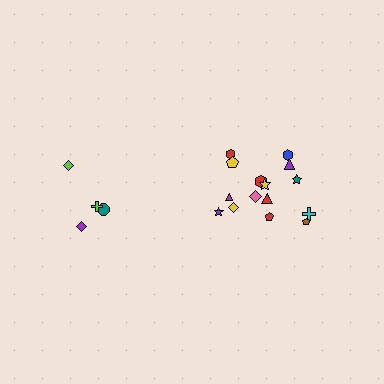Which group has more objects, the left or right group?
The right group.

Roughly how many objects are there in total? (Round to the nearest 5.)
Roughly 20 objects in total.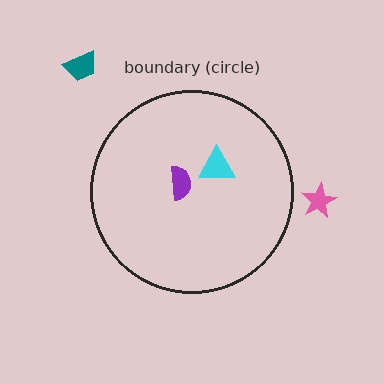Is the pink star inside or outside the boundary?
Outside.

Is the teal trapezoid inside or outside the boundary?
Outside.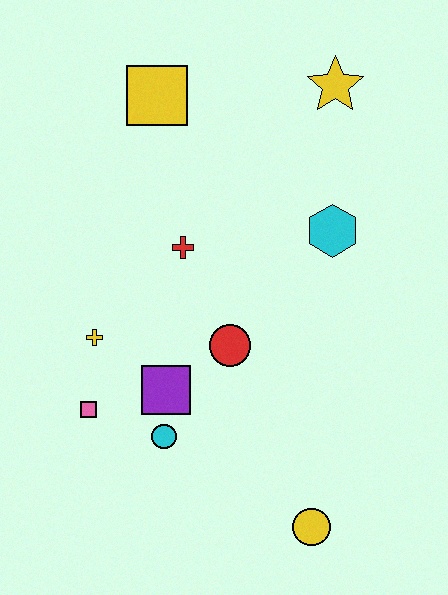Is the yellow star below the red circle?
No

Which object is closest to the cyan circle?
The purple square is closest to the cyan circle.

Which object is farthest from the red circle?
The yellow star is farthest from the red circle.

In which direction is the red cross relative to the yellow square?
The red cross is below the yellow square.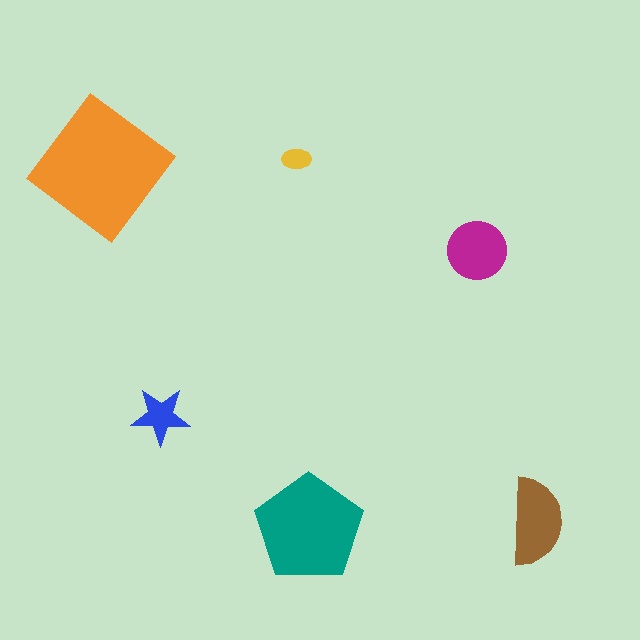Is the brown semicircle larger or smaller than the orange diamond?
Smaller.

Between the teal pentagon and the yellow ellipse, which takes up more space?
The teal pentagon.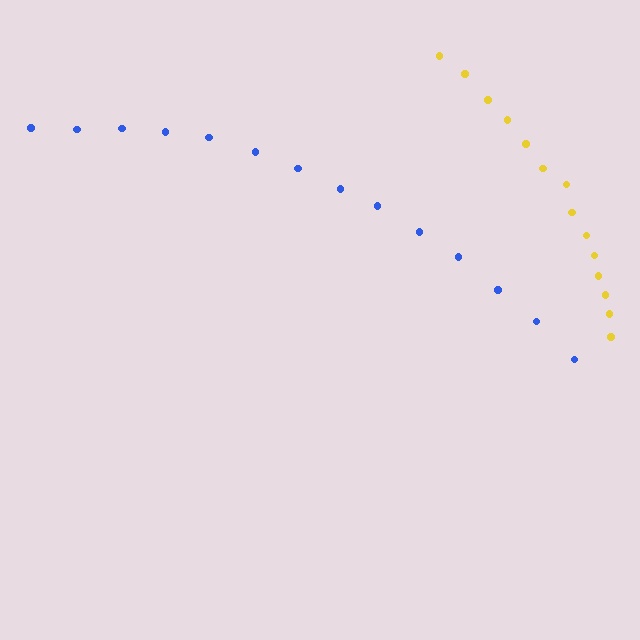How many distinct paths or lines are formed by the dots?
There are 2 distinct paths.